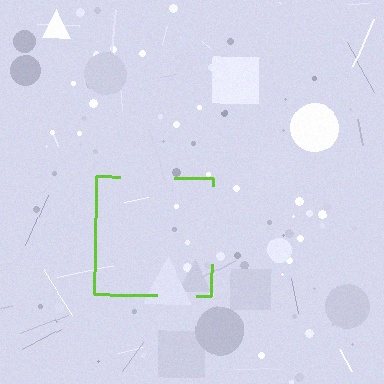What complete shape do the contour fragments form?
The contour fragments form a square.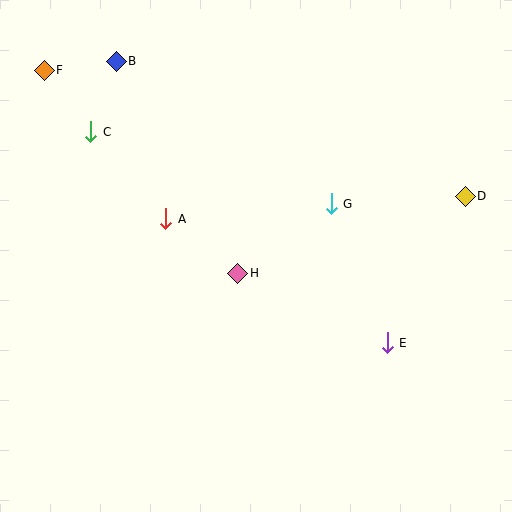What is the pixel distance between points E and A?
The distance between E and A is 254 pixels.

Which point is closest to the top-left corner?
Point F is closest to the top-left corner.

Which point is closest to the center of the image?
Point H at (238, 273) is closest to the center.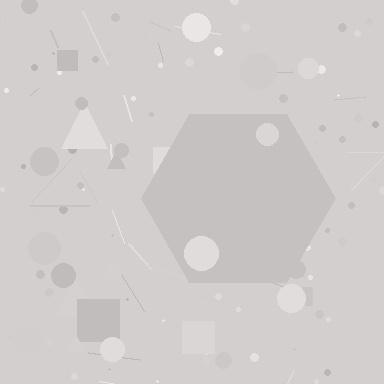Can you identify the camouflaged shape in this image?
The camouflaged shape is a hexagon.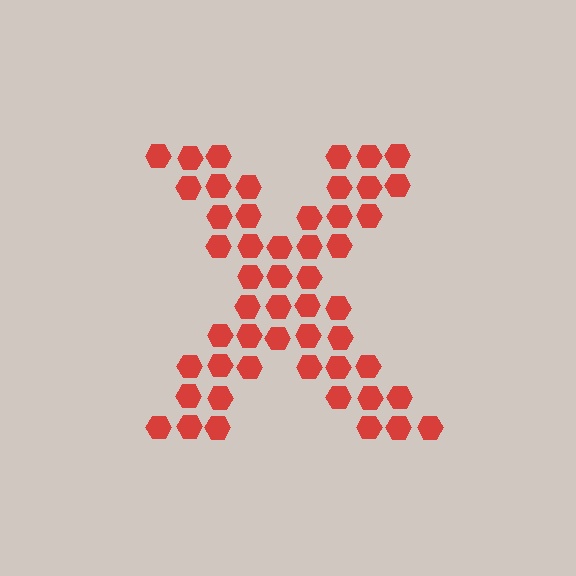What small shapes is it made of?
It is made of small hexagons.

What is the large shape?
The large shape is the letter X.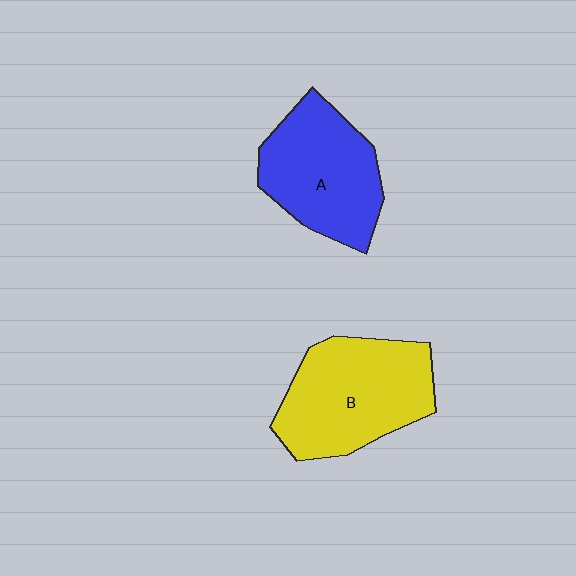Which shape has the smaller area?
Shape A (blue).